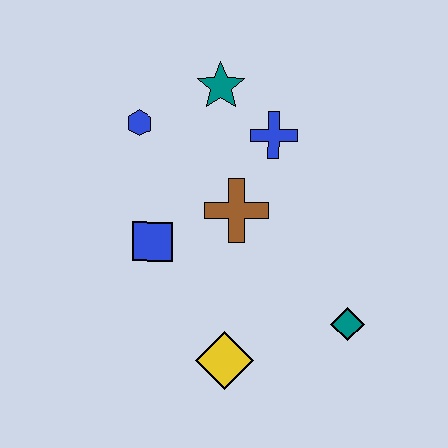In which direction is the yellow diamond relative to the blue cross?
The yellow diamond is below the blue cross.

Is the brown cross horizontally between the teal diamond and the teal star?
Yes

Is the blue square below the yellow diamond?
No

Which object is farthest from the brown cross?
The teal diamond is farthest from the brown cross.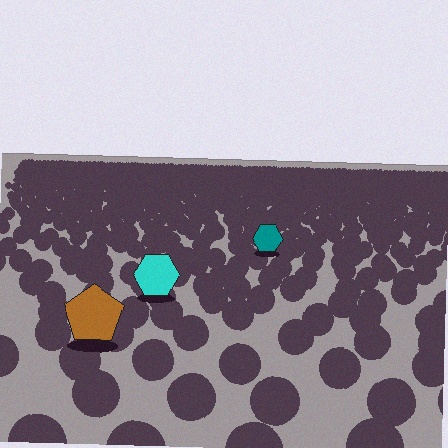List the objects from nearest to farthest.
From nearest to farthest: the brown pentagon, the cyan hexagon, the teal hexagon.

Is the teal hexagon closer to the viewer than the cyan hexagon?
No. The cyan hexagon is closer — you can tell from the texture gradient: the ground texture is coarser near it.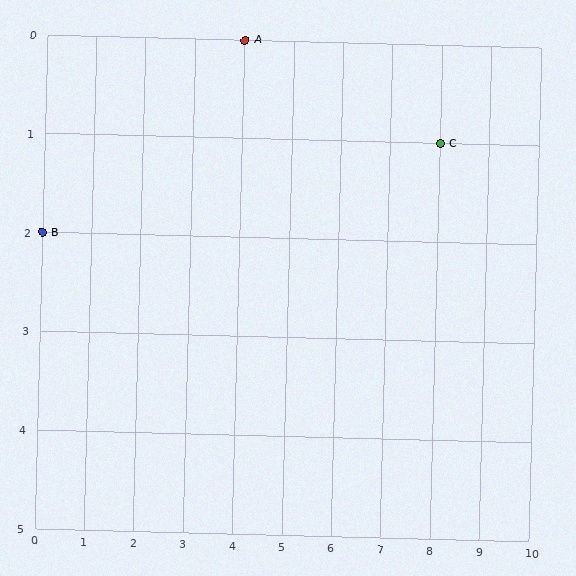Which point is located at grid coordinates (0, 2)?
Point B is at (0, 2).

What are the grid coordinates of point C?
Point C is at grid coordinates (8, 1).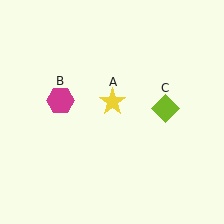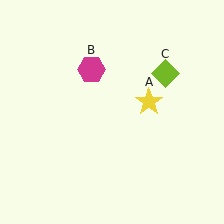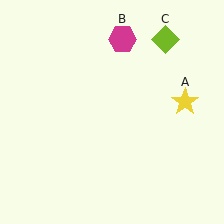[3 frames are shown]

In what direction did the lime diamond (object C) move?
The lime diamond (object C) moved up.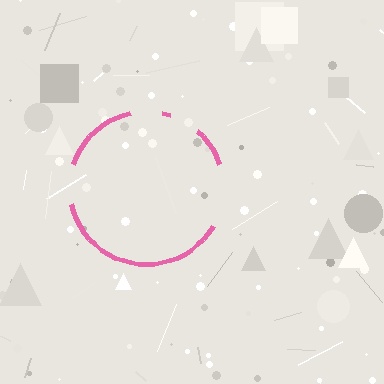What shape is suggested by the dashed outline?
The dashed outline suggests a circle.